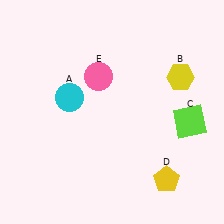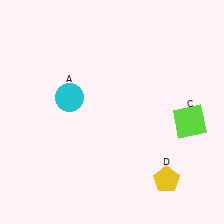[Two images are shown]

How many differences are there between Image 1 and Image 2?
There are 2 differences between the two images.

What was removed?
The pink circle (E), the yellow hexagon (B) were removed in Image 2.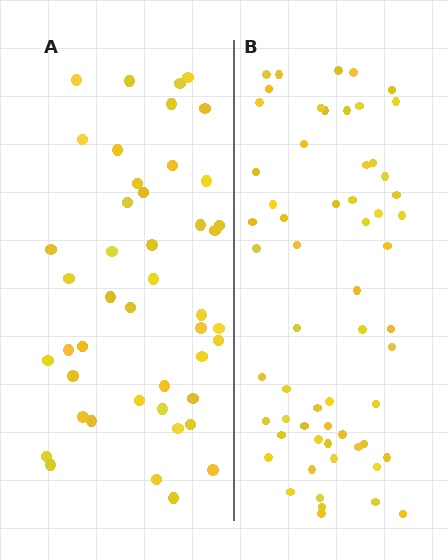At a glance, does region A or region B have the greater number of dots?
Region B (the right region) has more dots.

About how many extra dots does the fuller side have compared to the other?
Region B has approximately 15 more dots than region A.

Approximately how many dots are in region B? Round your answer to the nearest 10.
About 60 dots.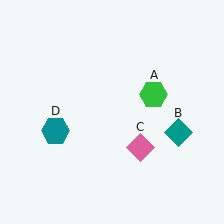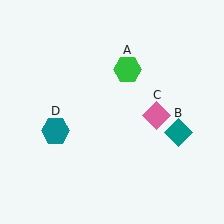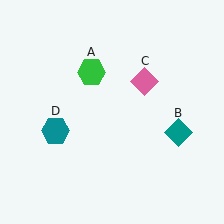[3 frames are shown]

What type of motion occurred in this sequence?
The green hexagon (object A), pink diamond (object C) rotated counterclockwise around the center of the scene.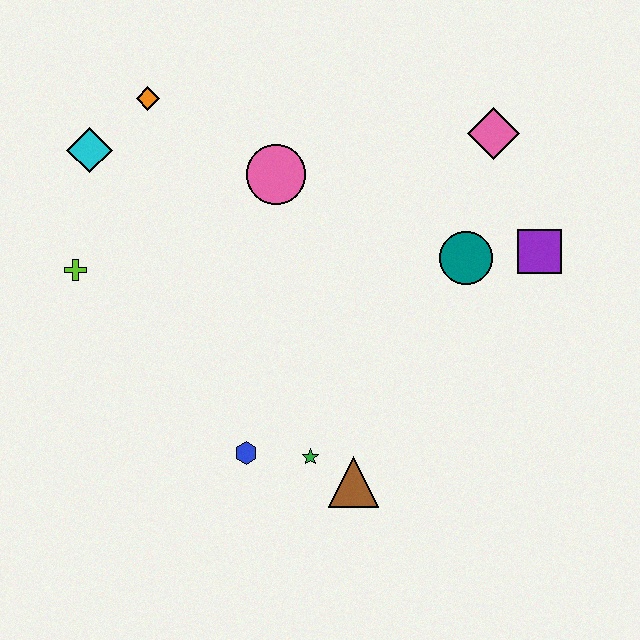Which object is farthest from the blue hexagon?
The pink diamond is farthest from the blue hexagon.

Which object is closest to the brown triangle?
The green star is closest to the brown triangle.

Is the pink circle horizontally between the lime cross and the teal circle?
Yes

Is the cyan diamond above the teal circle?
Yes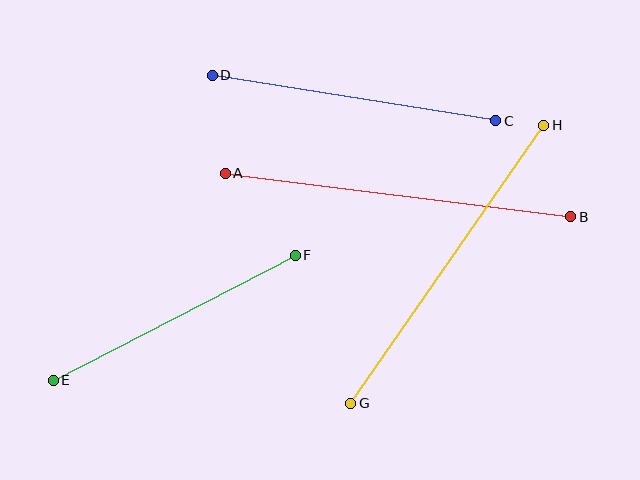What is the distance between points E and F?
The distance is approximately 272 pixels.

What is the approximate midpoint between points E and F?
The midpoint is at approximately (174, 318) pixels.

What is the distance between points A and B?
The distance is approximately 348 pixels.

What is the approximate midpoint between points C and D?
The midpoint is at approximately (354, 98) pixels.